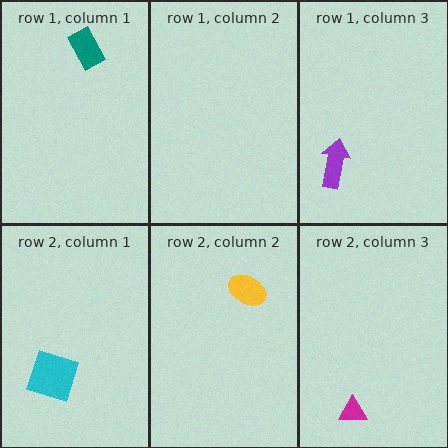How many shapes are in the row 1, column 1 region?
1.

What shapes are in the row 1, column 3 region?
The purple arrow.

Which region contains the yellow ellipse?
The row 2, column 2 region.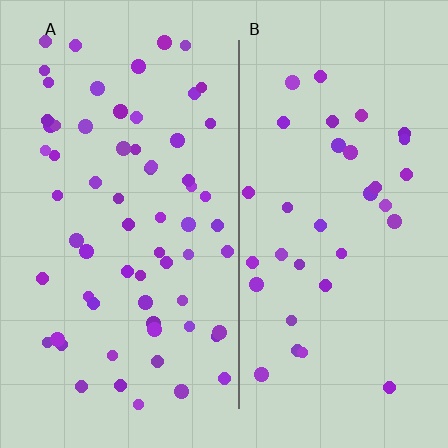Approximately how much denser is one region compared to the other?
Approximately 1.9× — region A over region B.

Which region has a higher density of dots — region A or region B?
A (the left).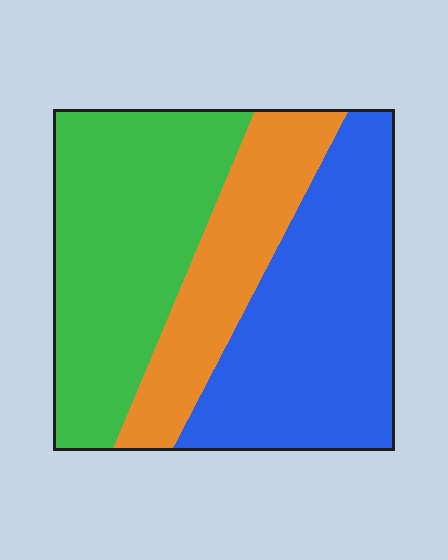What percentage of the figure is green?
Green takes up about three eighths (3/8) of the figure.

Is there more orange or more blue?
Blue.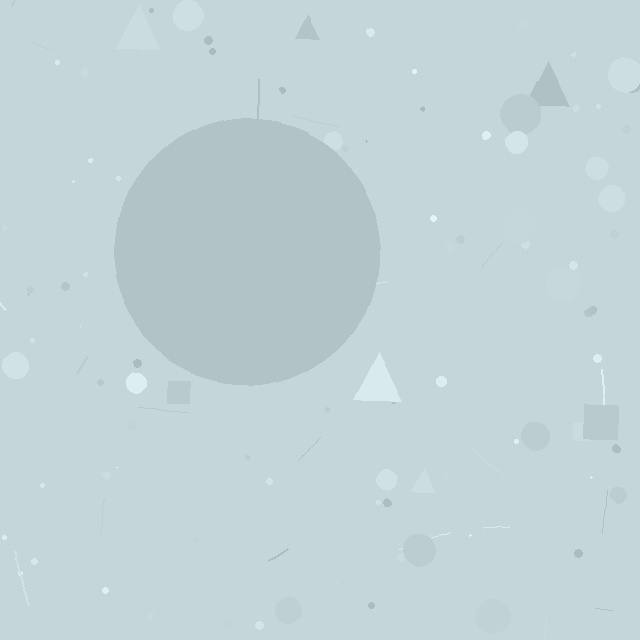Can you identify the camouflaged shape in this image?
The camouflaged shape is a circle.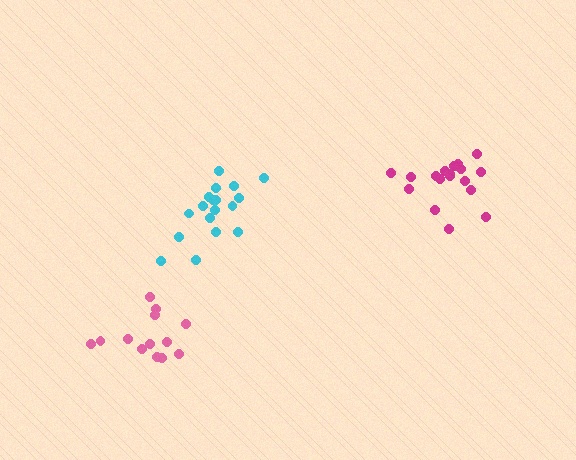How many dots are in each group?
Group 1: 13 dots, Group 2: 19 dots, Group 3: 18 dots (50 total).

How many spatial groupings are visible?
There are 3 spatial groupings.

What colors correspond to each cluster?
The clusters are colored: pink, magenta, cyan.